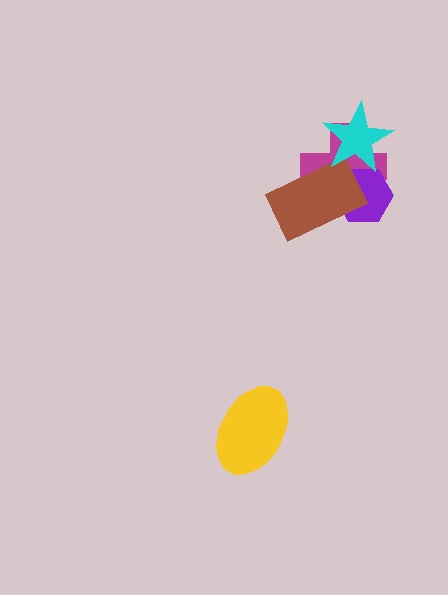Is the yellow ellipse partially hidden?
No, no other shape covers it.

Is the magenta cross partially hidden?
Yes, it is partially covered by another shape.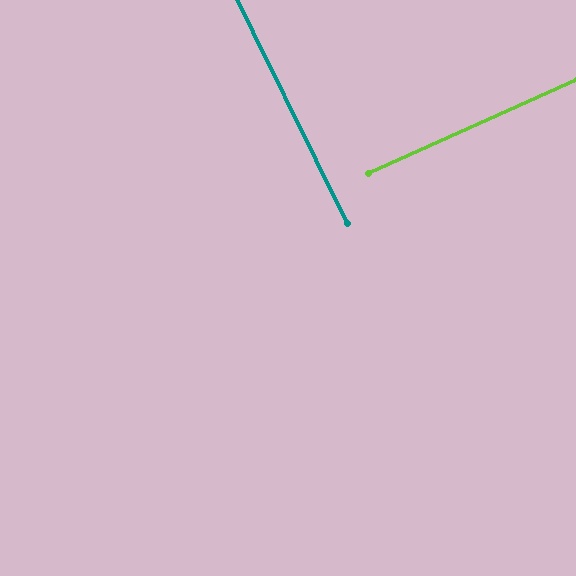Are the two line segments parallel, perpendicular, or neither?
Perpendicular — they meet at approximately 88°.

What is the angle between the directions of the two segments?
Approximately 88 degrees.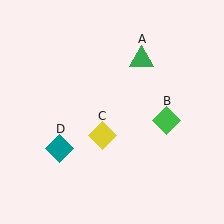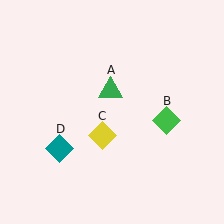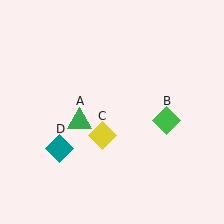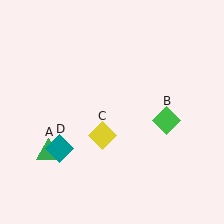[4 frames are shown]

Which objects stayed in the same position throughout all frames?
Green diamond (object B) and yellow diamond (object C) and teal diamond (object D) remained stationary.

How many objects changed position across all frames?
1 object changed position: green triangle (object A).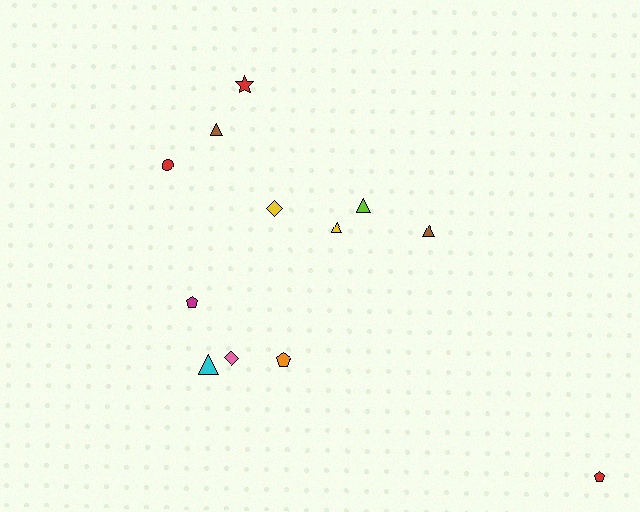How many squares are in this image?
There are no squares.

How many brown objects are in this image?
There are 2 brown objects.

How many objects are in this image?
There are 12 objects.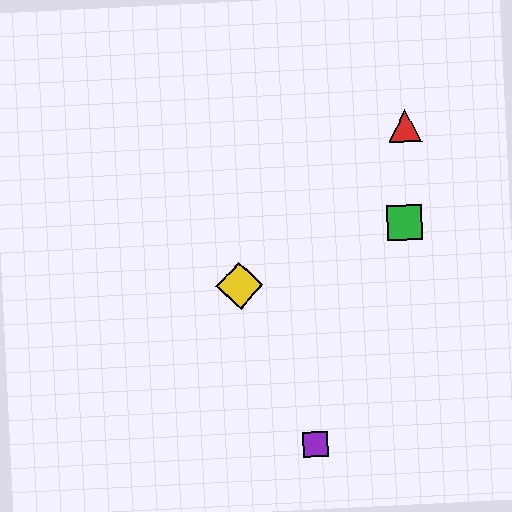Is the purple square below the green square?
Yes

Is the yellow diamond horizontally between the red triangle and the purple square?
No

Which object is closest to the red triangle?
The green square is closest to the red triangle.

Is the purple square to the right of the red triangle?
No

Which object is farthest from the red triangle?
The purple square is farthest from the red triangle.